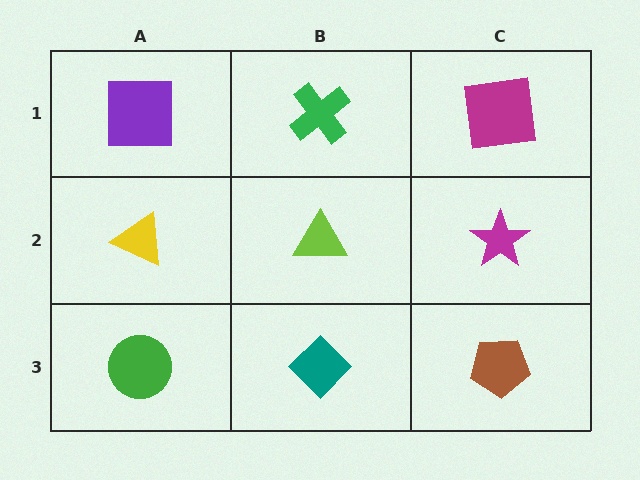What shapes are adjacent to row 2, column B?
A green cross (row 1, column B), a teal diamond (row 3, column B), a yellow triangle (row 2, column A), a magenta star (row 2, column C).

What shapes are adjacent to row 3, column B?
A lime triangle (row 2, column B), a green circle (row 3, column A), a brown pentagon (row 3, column C).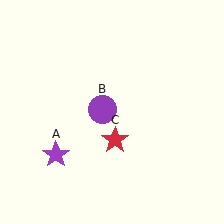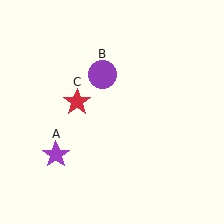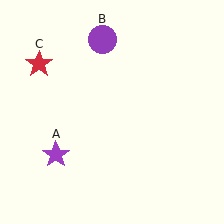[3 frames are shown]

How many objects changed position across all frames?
2 objects changed position: purple circle (object B), red star (object C).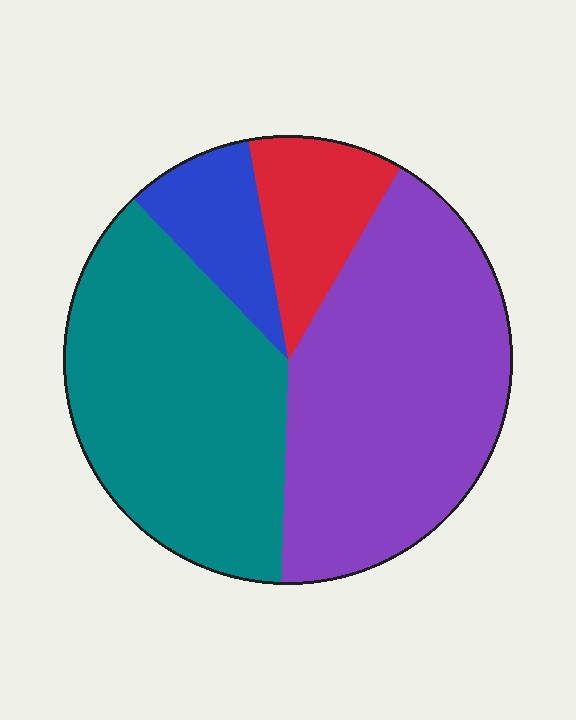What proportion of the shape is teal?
Teal takes up between a third and a half of the shape.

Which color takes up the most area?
Purple, at roughly 40%.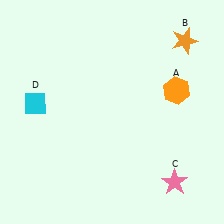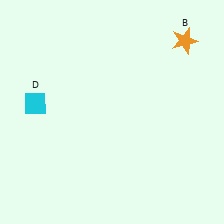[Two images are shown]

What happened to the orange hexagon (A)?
The orange hexagon (A) was removed in Image 2. It was in the top-right area of Image 1.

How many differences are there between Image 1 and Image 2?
There are 2 differences between the two images.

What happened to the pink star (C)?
The pink star (C) was removed in Image 2. It was in the bottom-right area of Image 1.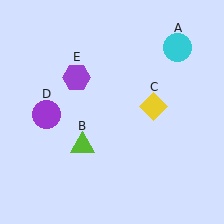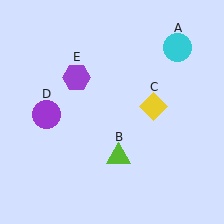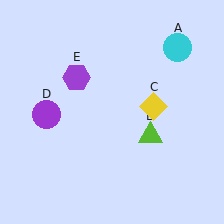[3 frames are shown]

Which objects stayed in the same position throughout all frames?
Cyan circle (object A) and yellow diamond (object C) and purple circle (object D) and purple hexagon (object E) remained stationary.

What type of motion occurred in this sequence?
The lime triangle (object B) rotated counterclockwise around the center of the scene.